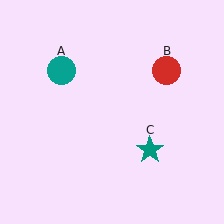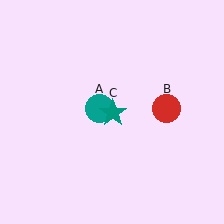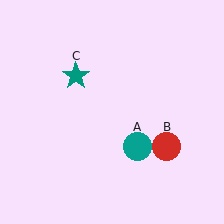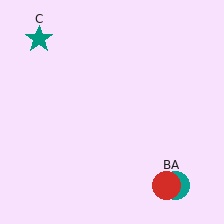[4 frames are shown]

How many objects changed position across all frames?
3 objects changed position: teal circle (object A), red circle (object B), teal star (object C).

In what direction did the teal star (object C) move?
The teal star (object C) moved up and to the left.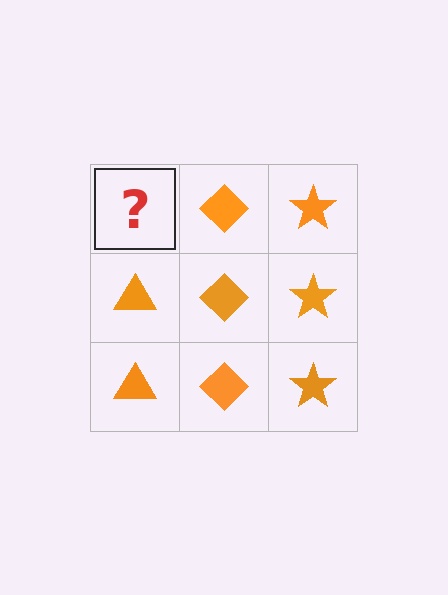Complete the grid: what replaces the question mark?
The question mark should be replaced with an orange triangle.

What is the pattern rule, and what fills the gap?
The rule is that each column has a consistent shape. The gap should be filled with an orange triangle.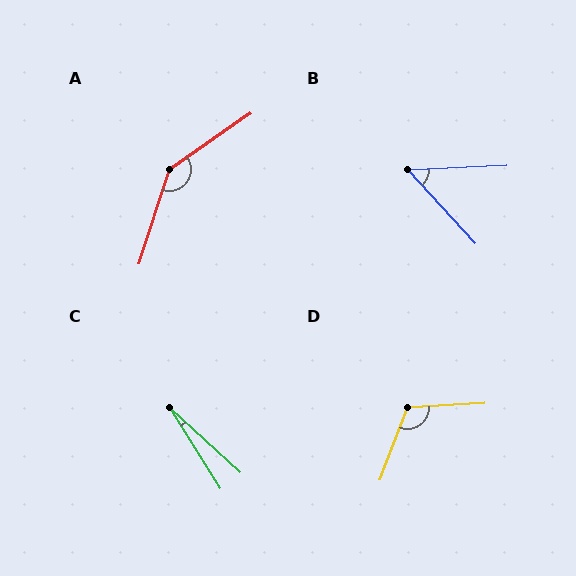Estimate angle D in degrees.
Approximately 114 degrees.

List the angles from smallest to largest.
C (15°), B (50°), D (114°), A (143°).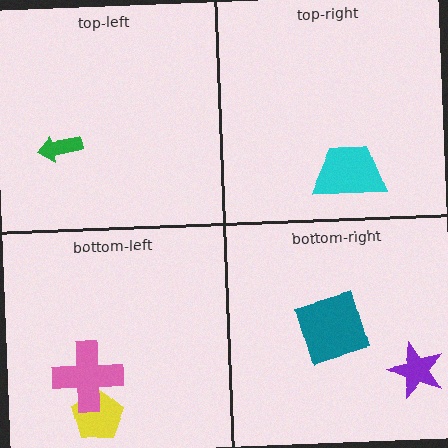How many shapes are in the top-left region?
1.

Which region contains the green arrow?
The top-left region.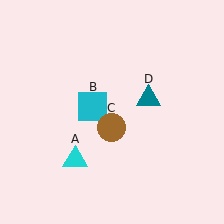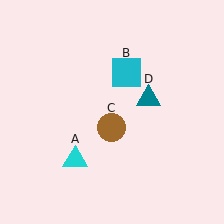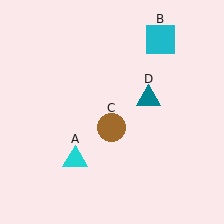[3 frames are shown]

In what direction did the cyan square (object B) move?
The cyan square (object B) moved up and to the right.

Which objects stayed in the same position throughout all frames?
Cyan triangle (object A) and brown circle (object C) and teal triangle (object D) remained stationary.